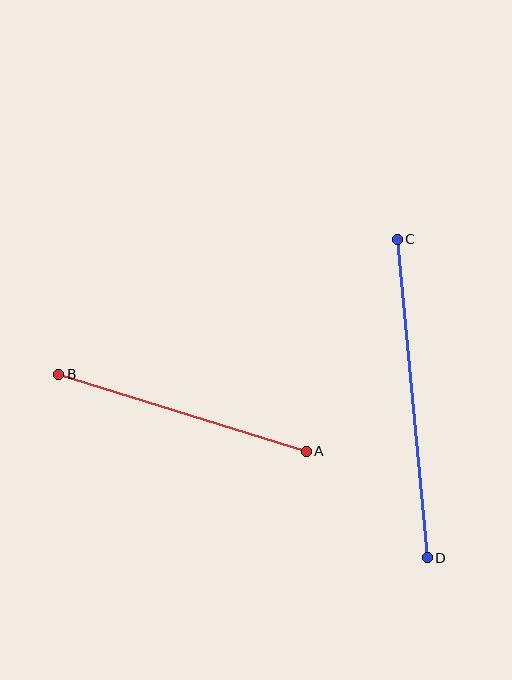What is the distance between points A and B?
The distance is approximately 260 pixels.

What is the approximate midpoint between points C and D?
The midpoint is at approximately (412, 399) pixels.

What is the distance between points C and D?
The distance is approximately 320 pixels.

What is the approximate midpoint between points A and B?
The midpoint is at approximately (183, 413) pixels.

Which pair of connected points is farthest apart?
Points C and D are farthest apart.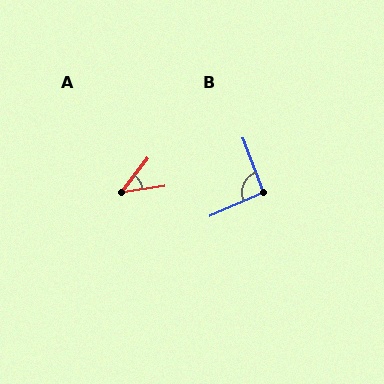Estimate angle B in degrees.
Approximately 93 degrees.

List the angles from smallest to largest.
A (43°), B (93°).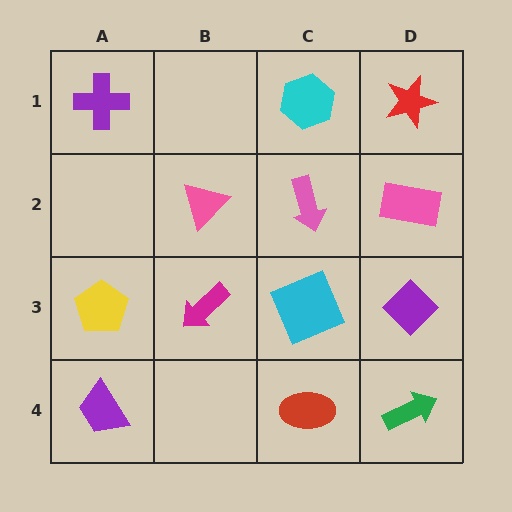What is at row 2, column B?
A pink triangle.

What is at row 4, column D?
A green arrow.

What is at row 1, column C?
A cyan hexagon.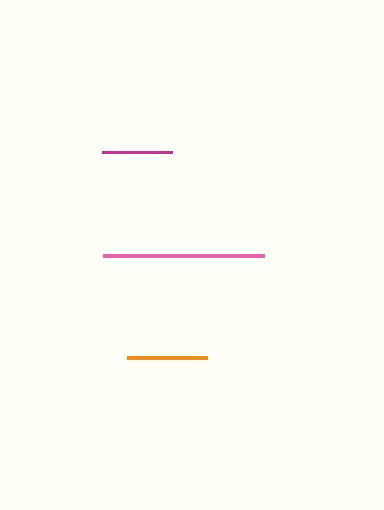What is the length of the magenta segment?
The magenta segment is approximately 70 pixels long.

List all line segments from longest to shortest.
From longest to shortest: pink, orange, magenta.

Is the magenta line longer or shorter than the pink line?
The pink line is longer than the magenta line.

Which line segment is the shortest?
The magenta line is the shortest at approximately 70 pixels.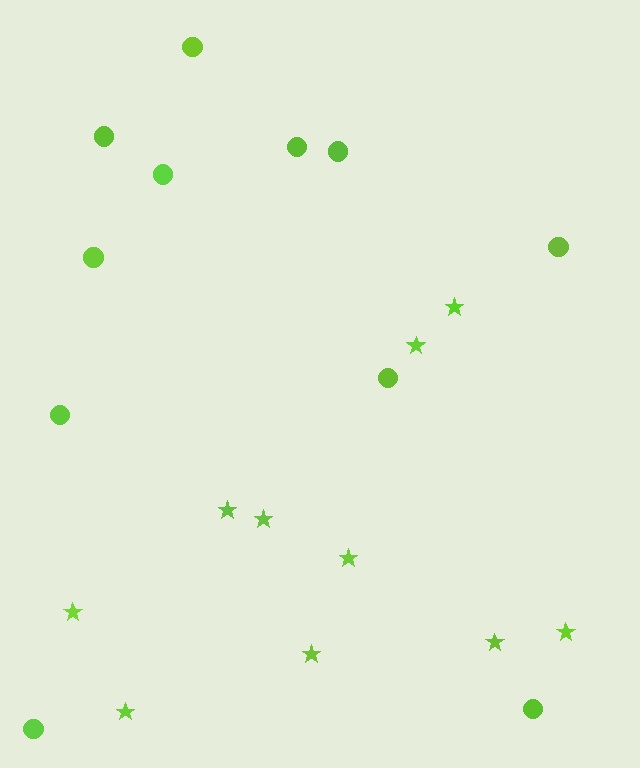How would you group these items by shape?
There are 2 groups: one group of circles (11) and one group of stars (10).